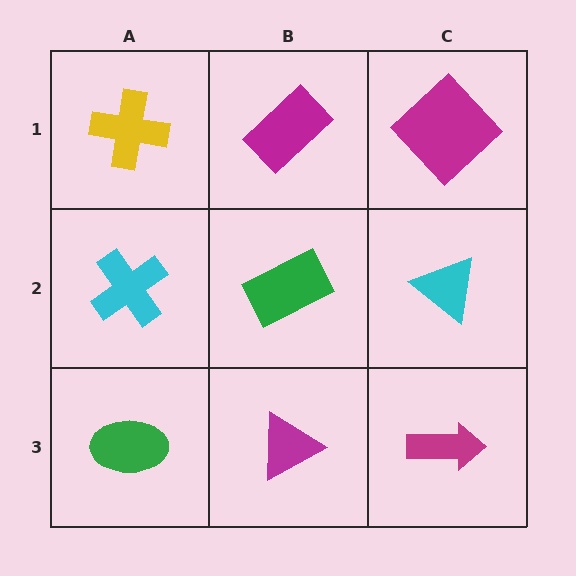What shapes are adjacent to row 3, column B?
A green rectangle (row 2, column B), a green ellipse (row 3, column A), a magenta arrow (row 3, column C).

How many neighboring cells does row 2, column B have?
4.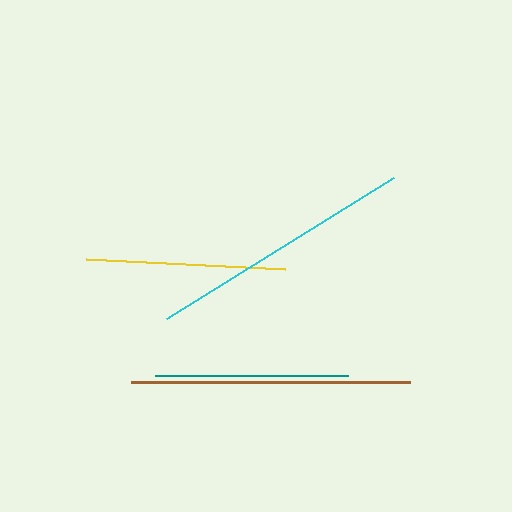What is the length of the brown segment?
The brown segment is approximately 280 pixels long.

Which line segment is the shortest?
The teal line is the shortest at approximately 192 pixels.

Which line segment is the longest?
The brown line is the longest at approximately 280 pixels.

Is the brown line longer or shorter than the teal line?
The brown line is longer than the teal line.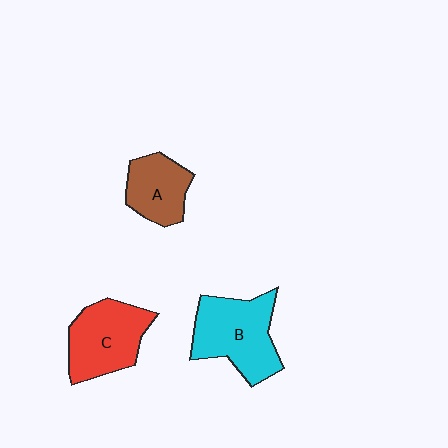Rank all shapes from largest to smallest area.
From largest to smallest: B (cyan), C (red), A (brown).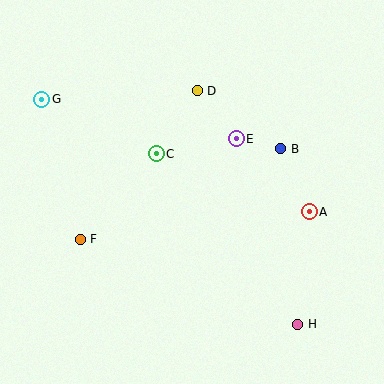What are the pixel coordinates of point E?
Point E is at (236, 139).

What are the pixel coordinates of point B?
Point B is at (281, 149).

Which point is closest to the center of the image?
Point C at (156, 154) is closest to the center.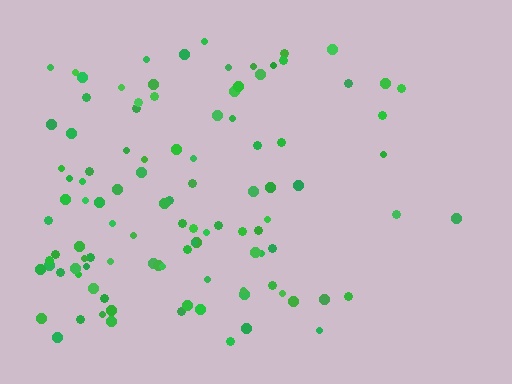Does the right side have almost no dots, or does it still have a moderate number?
Still a moderate number, just noticeably fewer than the left.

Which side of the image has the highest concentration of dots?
The left.